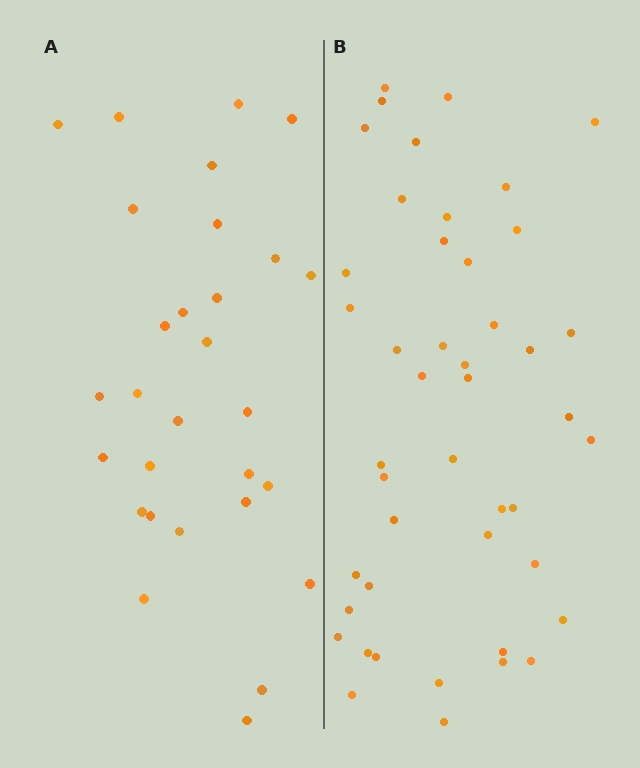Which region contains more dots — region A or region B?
Region B (the right region) has more dots.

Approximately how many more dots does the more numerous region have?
Region B has approximately 15 more dots than region A.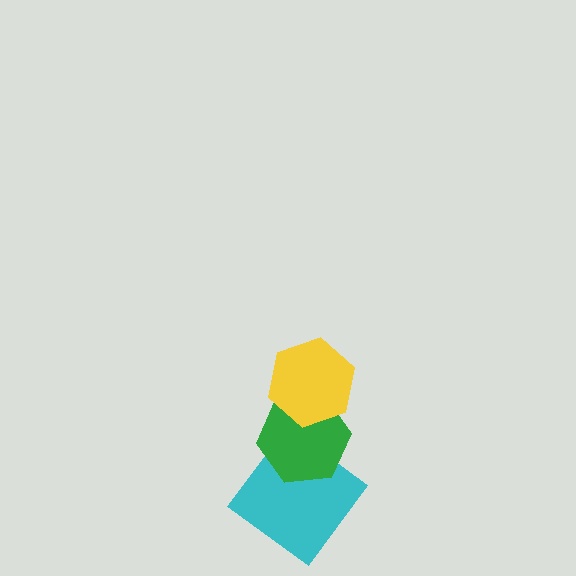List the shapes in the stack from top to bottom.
From top to bottom: the yellow hexagon, the green hexagon, the cyan diamond.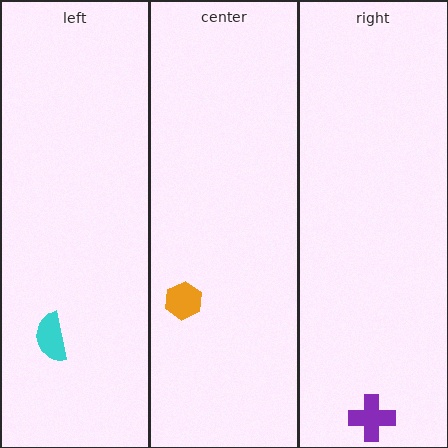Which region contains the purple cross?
The right region.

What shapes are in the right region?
The purple cross.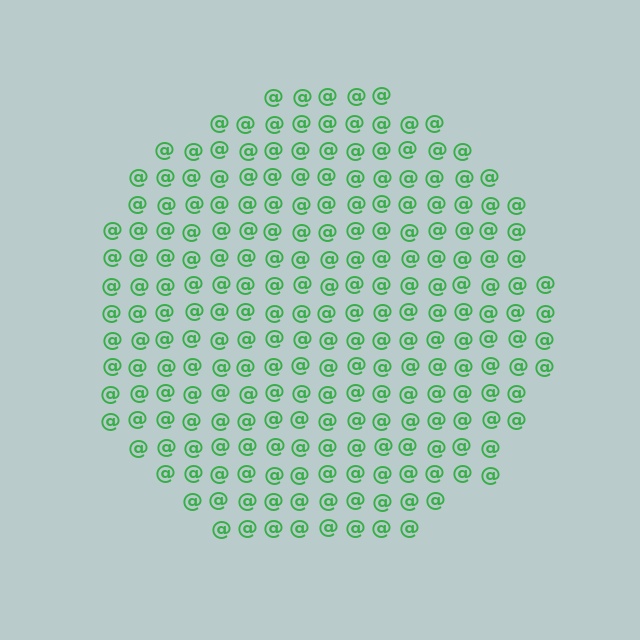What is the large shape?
The large shape is a circle.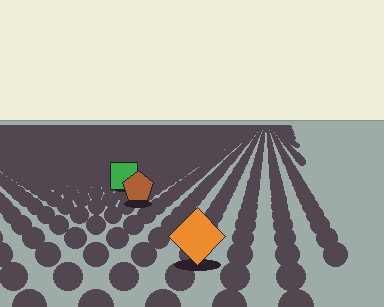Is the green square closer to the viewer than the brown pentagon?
No. The brown pentagon is closer — you can tell from the texture gradient: the ground texture is coarser near it.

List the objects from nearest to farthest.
From nearest to farthest: the orange diamond, the brown pentagon, the green square.